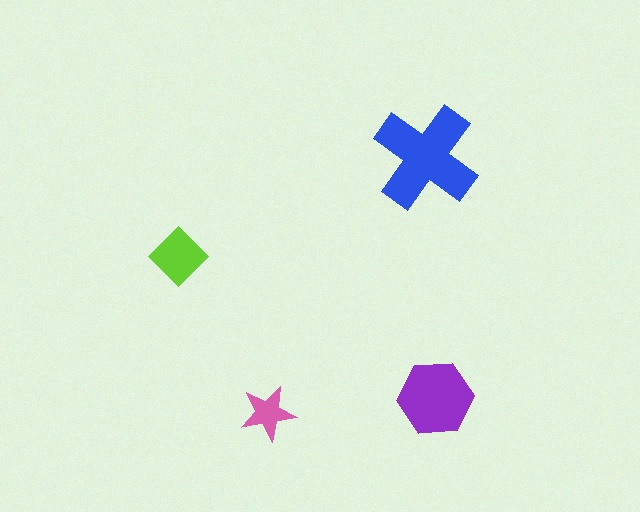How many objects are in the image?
There are 4 objects in the image.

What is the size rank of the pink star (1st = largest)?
4th.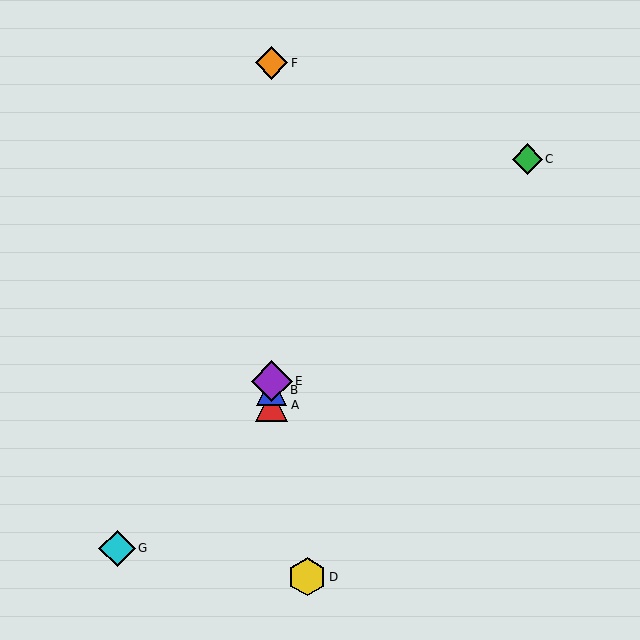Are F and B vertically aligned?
Yes, both are at x≈272.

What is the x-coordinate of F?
Object F is at x≈272.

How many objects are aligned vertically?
4 objects (A, B, E, F) are aligned vertically.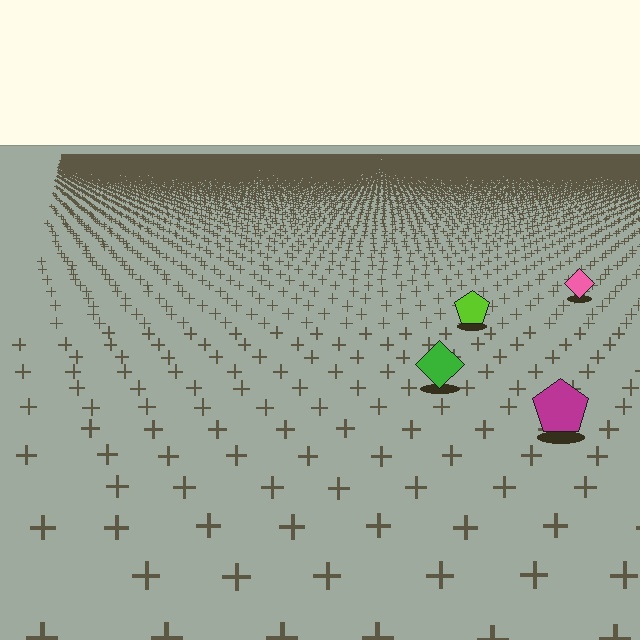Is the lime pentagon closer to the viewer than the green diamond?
No. The green diamond is closer — you can tell from the texture gradient: the ground texture is coarser near it.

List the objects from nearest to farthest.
From nearest to farthest: the magenta pentagon, the green diamond, the lime pentagon, the pink diamond.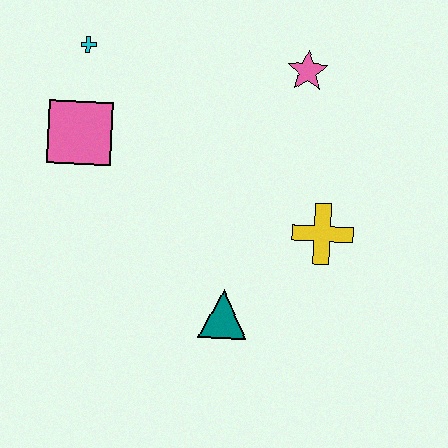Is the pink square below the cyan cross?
Yes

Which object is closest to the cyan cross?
The pink square is closest to the cyan cross.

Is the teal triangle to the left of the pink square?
No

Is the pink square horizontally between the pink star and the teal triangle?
No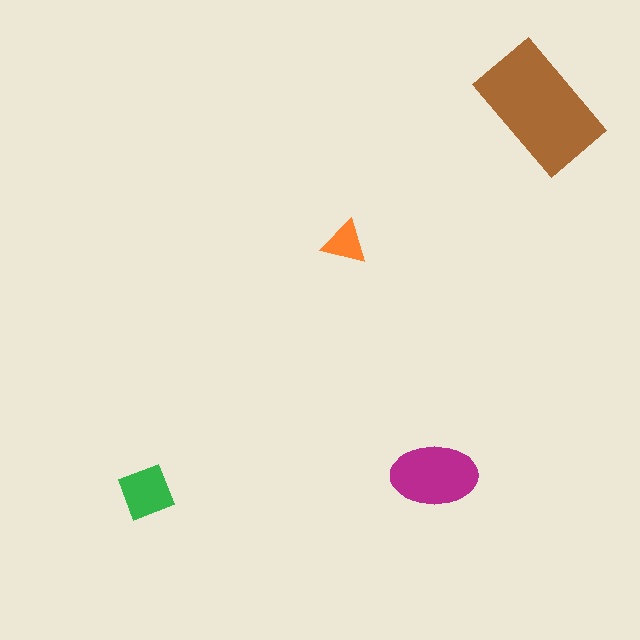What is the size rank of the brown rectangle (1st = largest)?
1st.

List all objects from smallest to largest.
The orange triangle, the green square, the magenta ellipse, the brown rectangle.